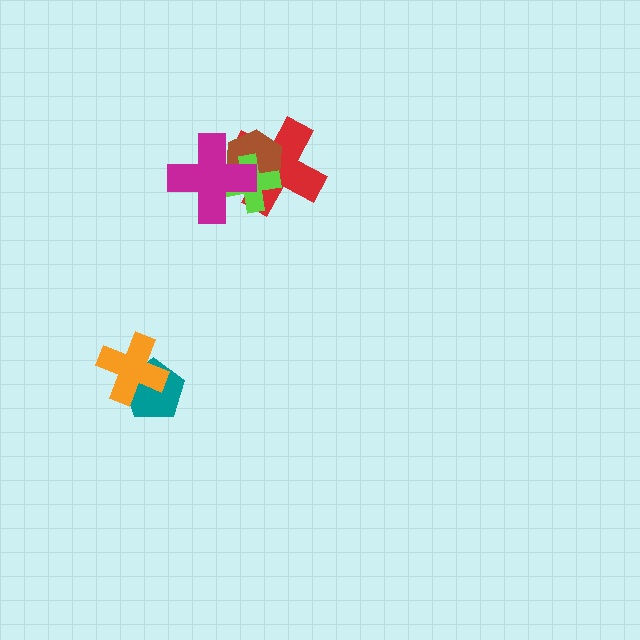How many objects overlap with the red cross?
3 objects overlap with the red cross.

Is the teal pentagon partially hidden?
Yes, it is partially covered by another shape.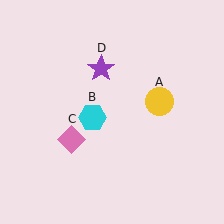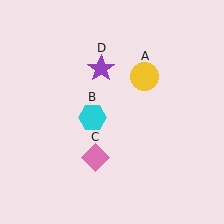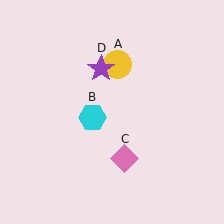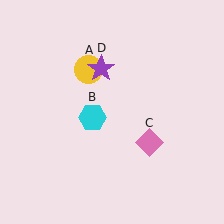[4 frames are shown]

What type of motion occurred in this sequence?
The yellow circle (object A), pink diamond (object C) rotated counterclockwise around the center of the scene.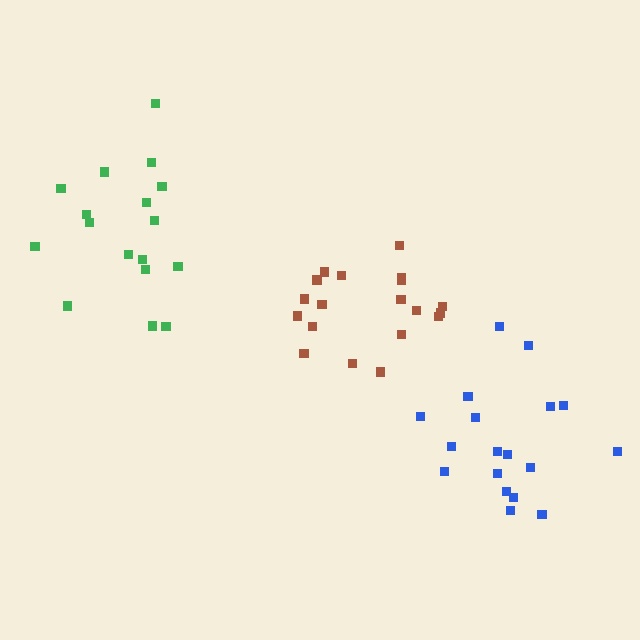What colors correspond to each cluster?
The clusters are colored: green, blue, brown.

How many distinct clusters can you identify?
There are 3 distinct clusters.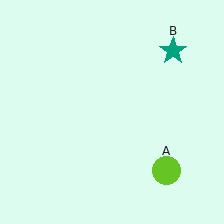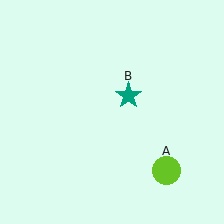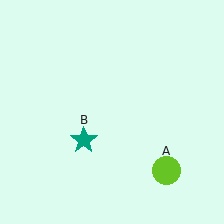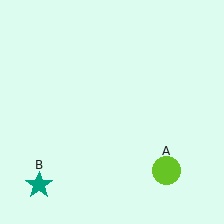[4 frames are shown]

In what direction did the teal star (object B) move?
The teal star (object B) moved down and to the left.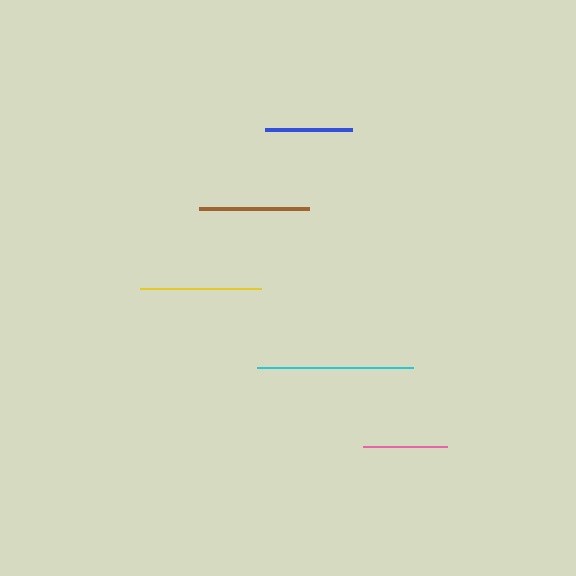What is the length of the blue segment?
The blue segment is approximately 88 pixels long.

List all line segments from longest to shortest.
From longest to shortest: cyan, yellow, brown, blue, pink.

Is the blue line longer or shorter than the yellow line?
The yellow line is longer than the blue line.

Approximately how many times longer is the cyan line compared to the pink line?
The cyan line is approximately 1.8 times the length of the pink line.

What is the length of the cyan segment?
The cyan segment is approximately 156 pixels long.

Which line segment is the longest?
The cyan line is the longest at approximately 156 pixels.